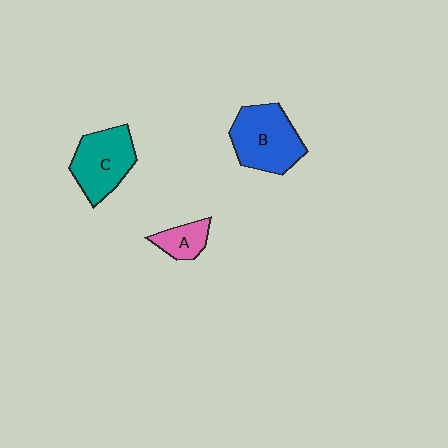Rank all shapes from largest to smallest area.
From largest to smallest: B (blue), C (teal), A (pink).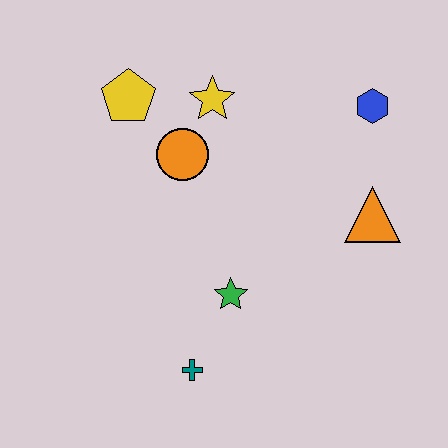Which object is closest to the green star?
The teal cross is closest to the green star.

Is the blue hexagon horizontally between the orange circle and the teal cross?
No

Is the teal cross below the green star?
Yes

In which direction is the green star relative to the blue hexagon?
The green star is below the blue hexagon.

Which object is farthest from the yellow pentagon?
The teal cross is farthest from the yellow pentagon.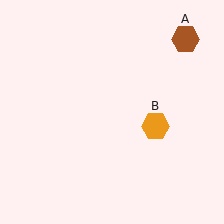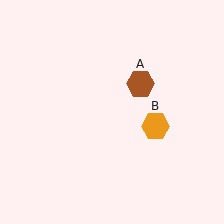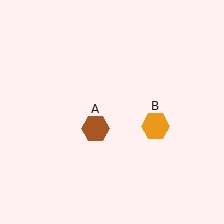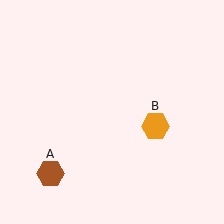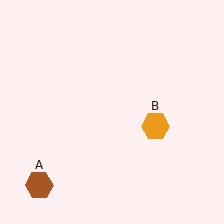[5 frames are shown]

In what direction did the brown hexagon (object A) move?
The brown hexagon (object A) moved down and to the left.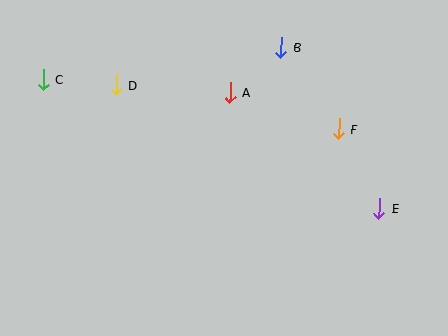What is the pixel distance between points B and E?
The distance between B and E is 189 pixels.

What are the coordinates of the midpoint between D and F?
The midpoint between D and F is at (228, 107).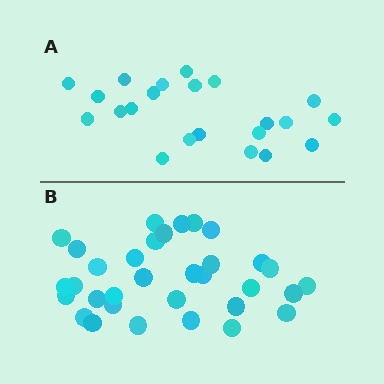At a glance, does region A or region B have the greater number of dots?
Region B (the bottom region) has more dots.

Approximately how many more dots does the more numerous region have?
Region B has roughly 12 or so more dots than region A.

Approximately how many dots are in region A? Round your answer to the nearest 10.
About 20 dots. (The exact count is 22, which rounds to 20.)